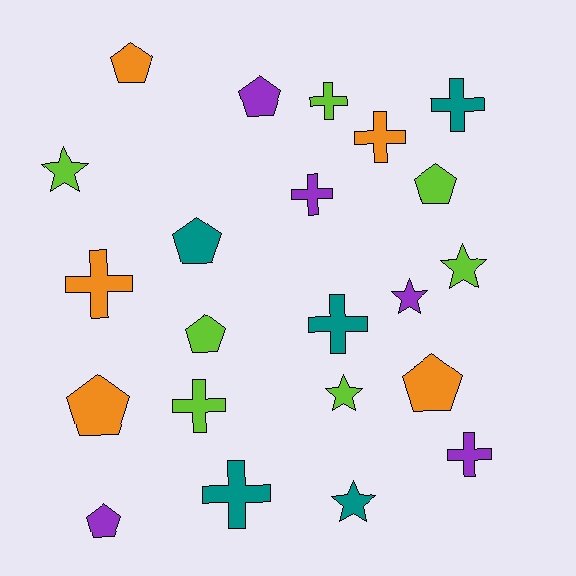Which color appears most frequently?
Lime, with 7 objects.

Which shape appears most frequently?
Cross, with 9 objects.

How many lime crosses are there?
There are 2 lime crosses.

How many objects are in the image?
There are 22 objects.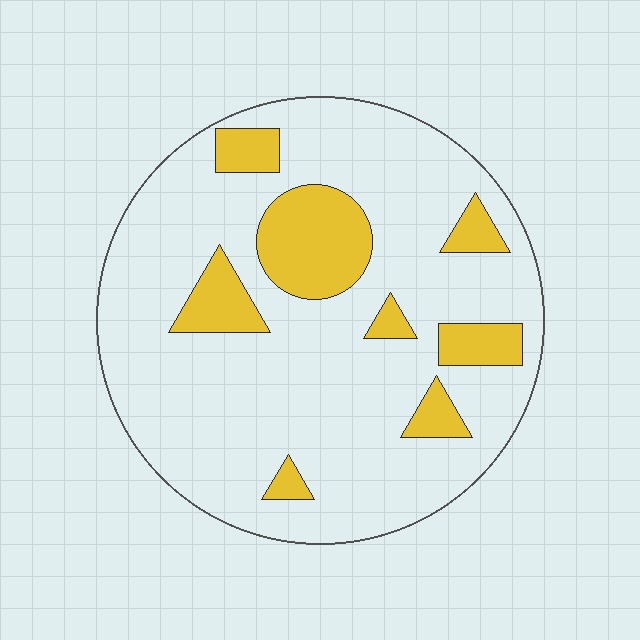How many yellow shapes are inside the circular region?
8.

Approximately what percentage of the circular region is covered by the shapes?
Approximately 20%.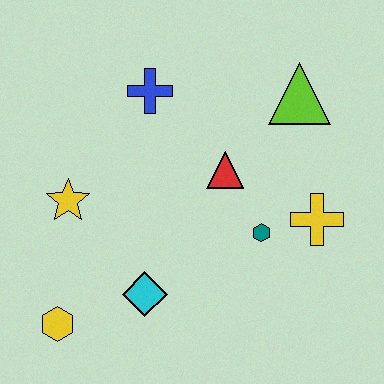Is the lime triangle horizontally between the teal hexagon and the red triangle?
No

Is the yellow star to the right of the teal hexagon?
No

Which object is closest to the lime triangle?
The red triangle is closest to the lime triangle.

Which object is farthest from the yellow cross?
The yellow hexagon is farthest from the yellow cross.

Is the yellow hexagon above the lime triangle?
No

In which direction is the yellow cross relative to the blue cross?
The yellow cross is to the right of the blue cross.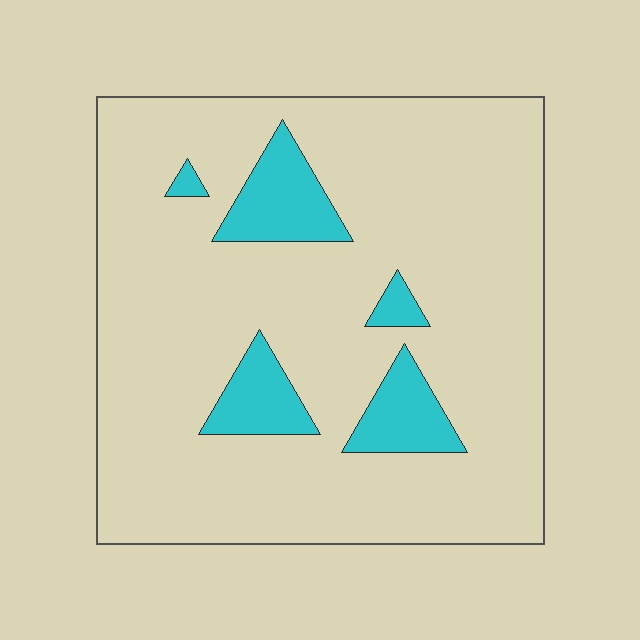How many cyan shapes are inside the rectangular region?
5.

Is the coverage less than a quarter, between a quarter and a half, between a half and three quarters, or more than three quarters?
Less than a quarter.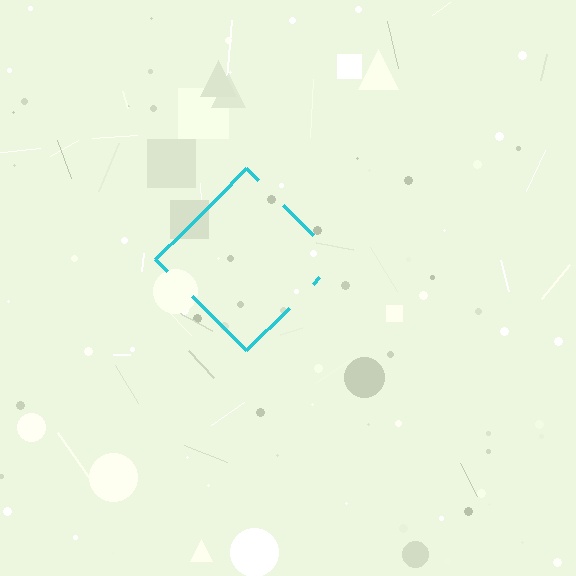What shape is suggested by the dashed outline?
The dashed outline suggests a diamond.